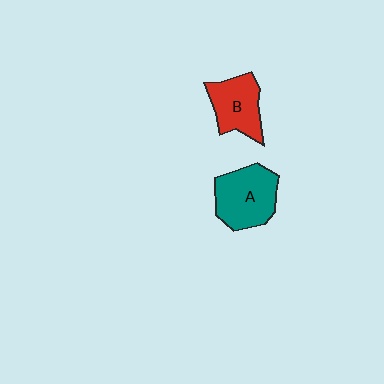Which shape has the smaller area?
Shape B (red).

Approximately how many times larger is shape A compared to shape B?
Approximately 1.3 times.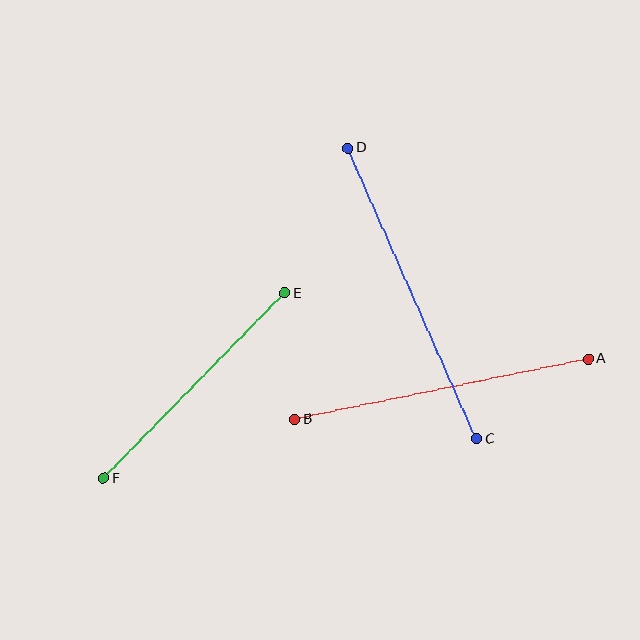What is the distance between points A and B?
The distance is approximately 300 pixels.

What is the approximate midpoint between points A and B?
The midpoint is at approximately (441, 389) pixels.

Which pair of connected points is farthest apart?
Points C and D are farthest apart.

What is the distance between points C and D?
The distance is approximately 318 pixels.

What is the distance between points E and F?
The distance is approximately 259 pixels.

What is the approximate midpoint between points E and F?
The midpoint is at approximately (194, 386) pixels.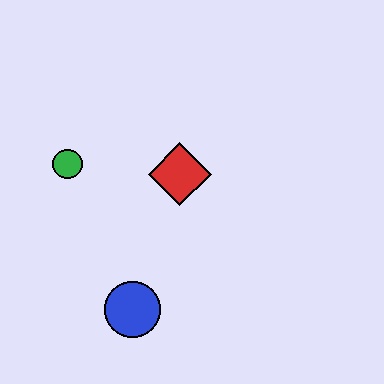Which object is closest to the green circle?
The red diamond is closest to the green circle.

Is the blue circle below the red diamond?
Yes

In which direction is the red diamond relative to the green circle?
The red diamond is to the right of the green circle.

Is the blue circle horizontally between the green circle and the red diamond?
Yes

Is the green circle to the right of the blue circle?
No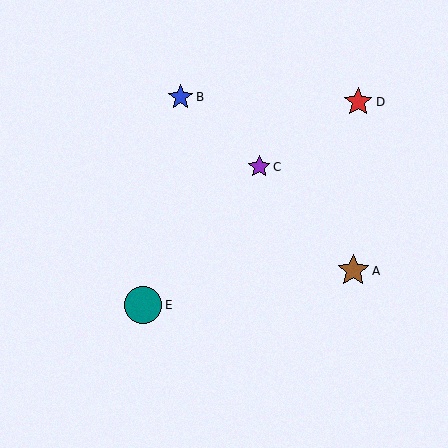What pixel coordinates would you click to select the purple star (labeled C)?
Click at (259, 167) to select the purple star C.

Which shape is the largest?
The teal circle (labeled E) is the largest.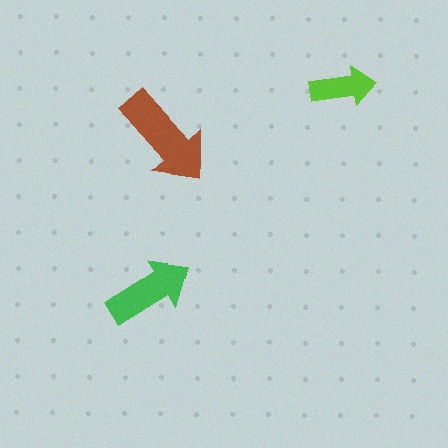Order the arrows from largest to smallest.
the brown one, the green one, the lime one.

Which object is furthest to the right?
The lime arrow is rightmost.